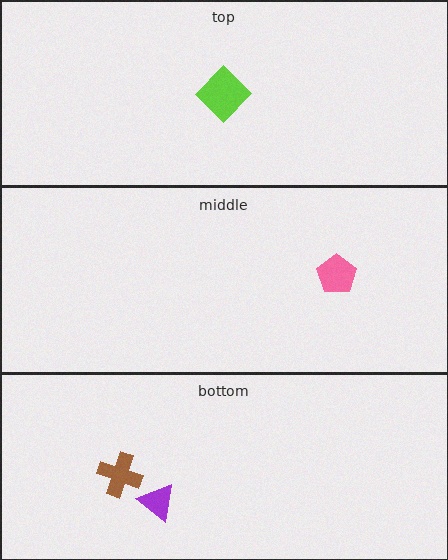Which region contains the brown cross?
The bottom region.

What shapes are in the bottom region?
The brown cross, the purple triangle.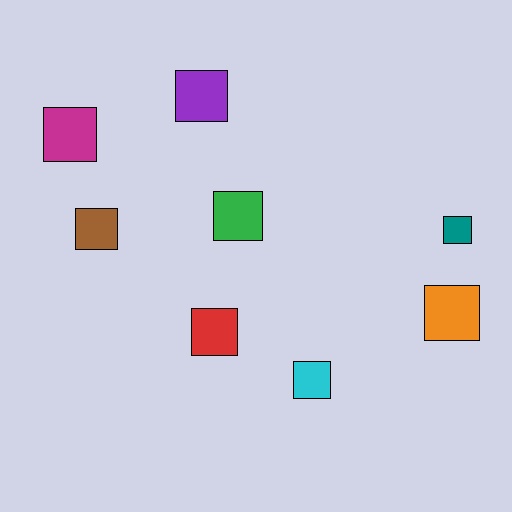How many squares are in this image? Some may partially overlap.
There are 8 squares.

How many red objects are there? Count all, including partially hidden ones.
There is 1 red object.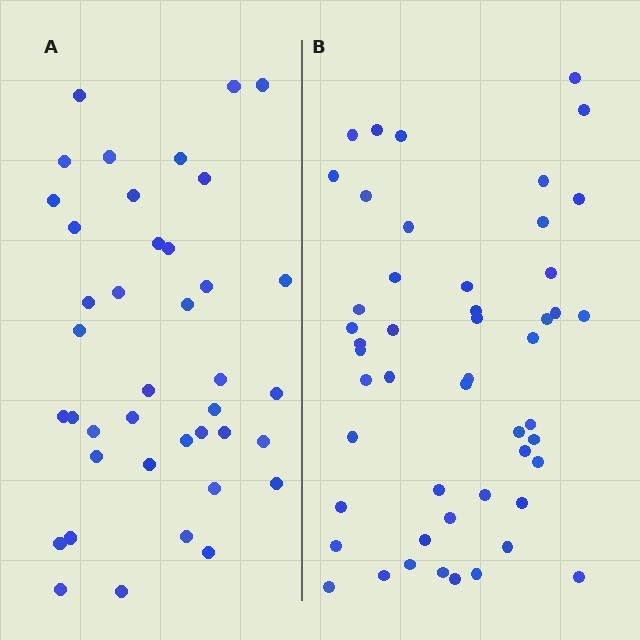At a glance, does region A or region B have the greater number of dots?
Region B (the right region) has more dots.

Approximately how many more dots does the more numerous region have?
Region B has roughly 10 or so more dots than region A.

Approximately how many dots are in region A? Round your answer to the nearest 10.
About 40 dots.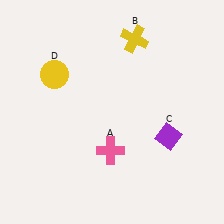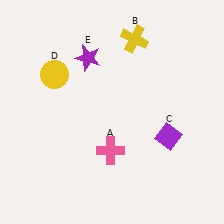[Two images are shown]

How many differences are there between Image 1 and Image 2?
There is 1 difference between the two images.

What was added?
A purple star (E) was added in Image 2.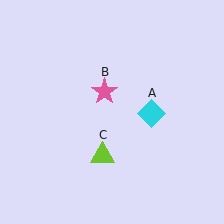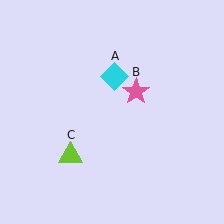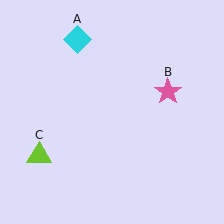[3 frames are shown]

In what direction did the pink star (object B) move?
The pink star (object B) moved right.